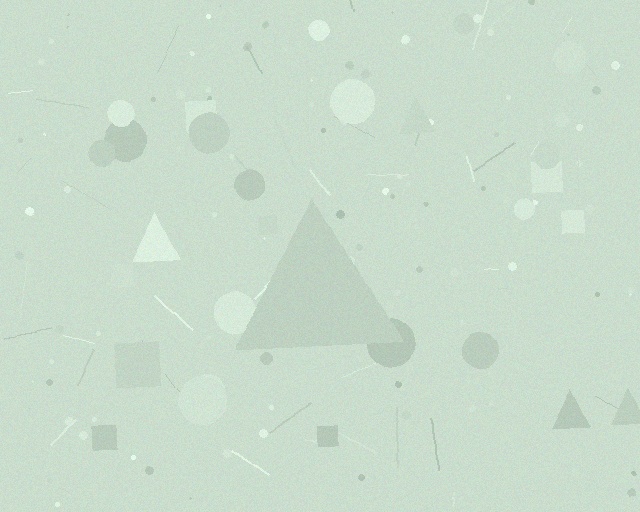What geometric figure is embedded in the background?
A triangle is embedded in the background.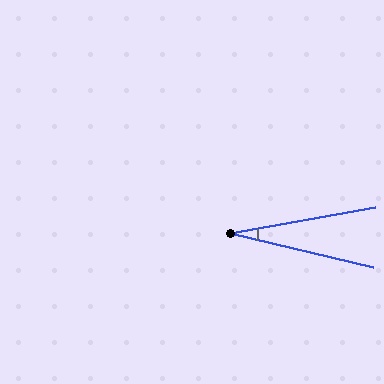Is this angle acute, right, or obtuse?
It is acute.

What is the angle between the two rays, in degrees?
Approximately 24 degrees.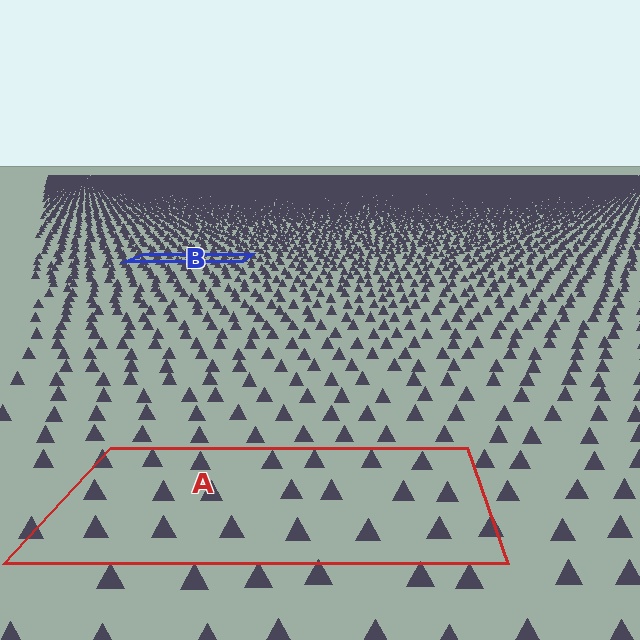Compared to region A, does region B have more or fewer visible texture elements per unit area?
Region B has more texture elements per unit area — they are packed more densely because it is farther away.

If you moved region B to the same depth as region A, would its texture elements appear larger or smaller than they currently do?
They would appear larger. At a closer depth, the same texture elements are projected at a bigger on-screen size.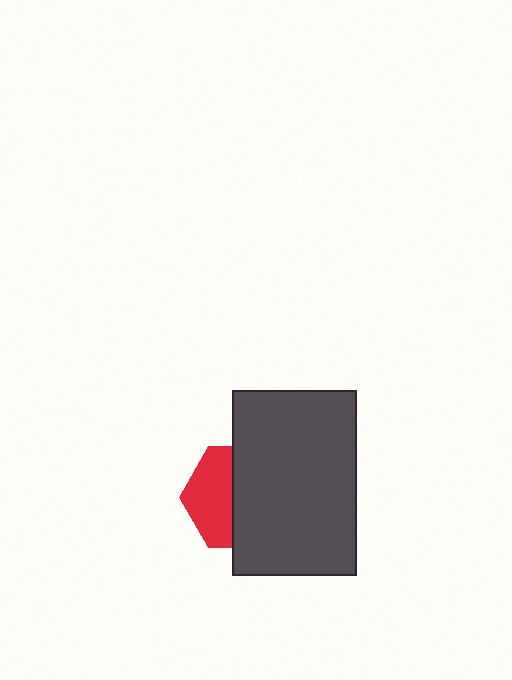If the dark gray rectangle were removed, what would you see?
You would see the complete red hexagon.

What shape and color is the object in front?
The object in front is a dark gray rectangle.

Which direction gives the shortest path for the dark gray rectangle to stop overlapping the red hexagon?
Moving right gives the shortest separation.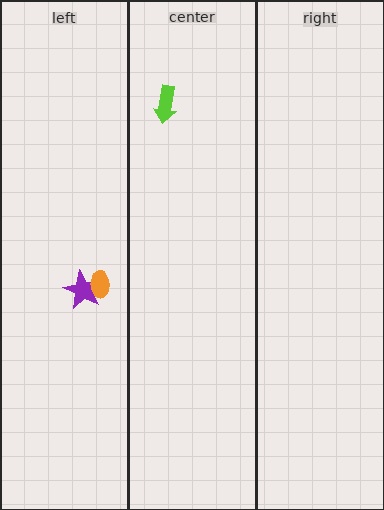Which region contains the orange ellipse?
The left region.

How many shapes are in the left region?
2.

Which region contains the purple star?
The left region.